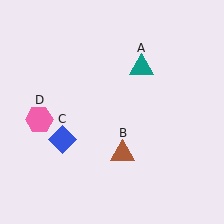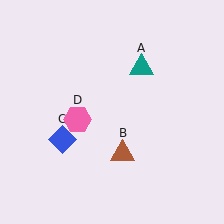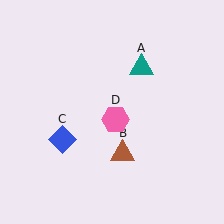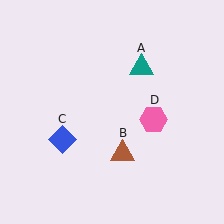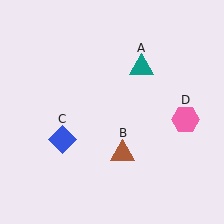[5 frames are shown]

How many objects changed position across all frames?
1 object changed position: pink hexagon (object D).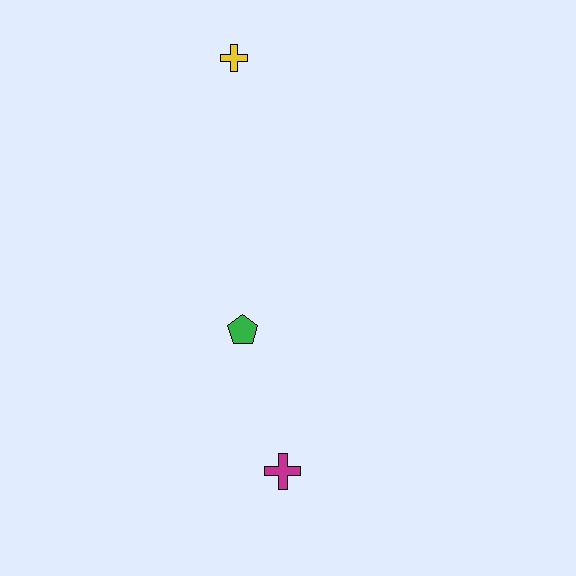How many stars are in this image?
There are no stars.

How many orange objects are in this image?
There are no orange objects.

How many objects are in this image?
There are 3 objects.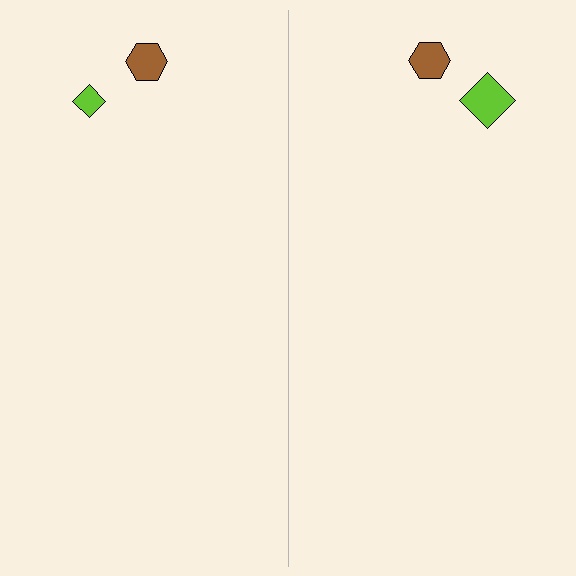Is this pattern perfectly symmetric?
No, the pattern is not perfectly symmetric. The lime diamond on the right side has a different size than its mirror counterpart.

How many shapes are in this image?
There are 4 shapes in this image.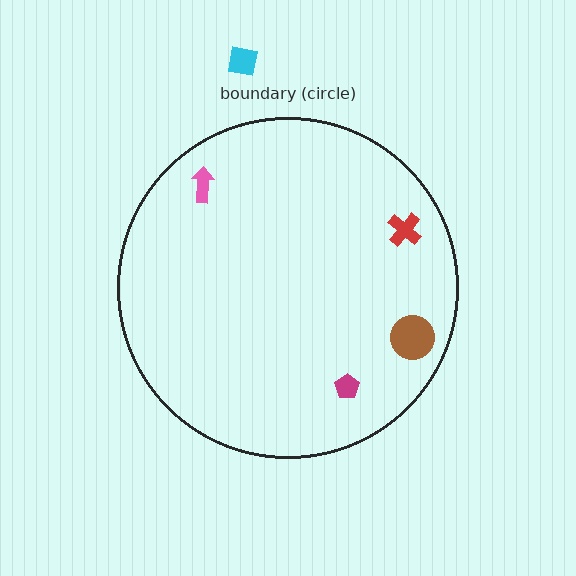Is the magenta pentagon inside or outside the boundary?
Inside.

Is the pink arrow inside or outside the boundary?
Inside.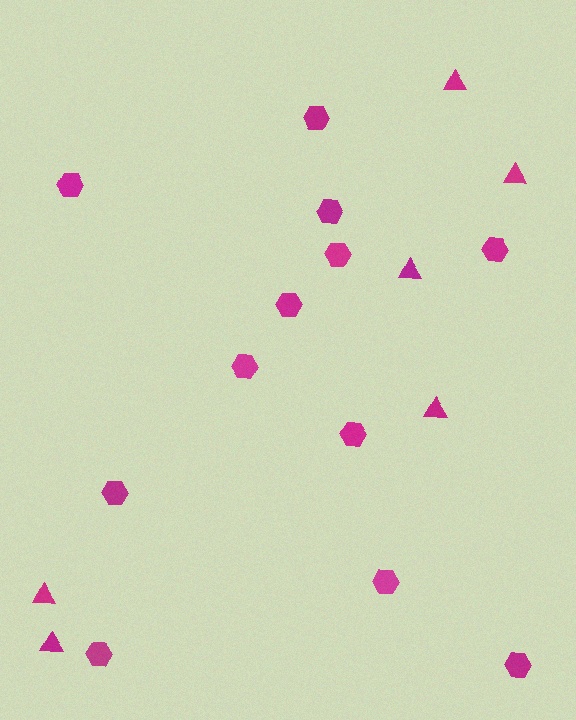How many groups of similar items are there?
There are 2 groups: one group of hexagons (12) and one group of triangles (6).